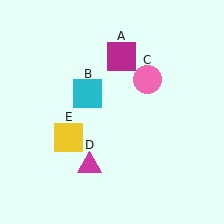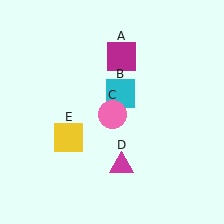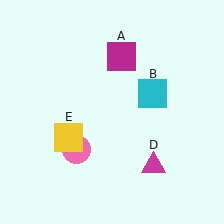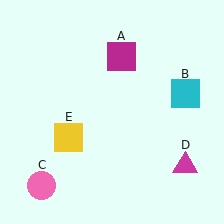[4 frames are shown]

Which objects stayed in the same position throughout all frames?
Magenta square (object A) and yellow square (object E) remained stationary.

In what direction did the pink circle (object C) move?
The pink circle (object C) moved down and to the left.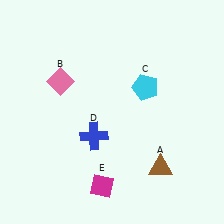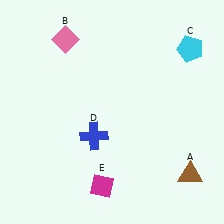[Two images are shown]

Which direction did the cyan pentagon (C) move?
The cyan pentagon (C) moved right.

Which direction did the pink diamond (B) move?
The pink diamond (B) moved up.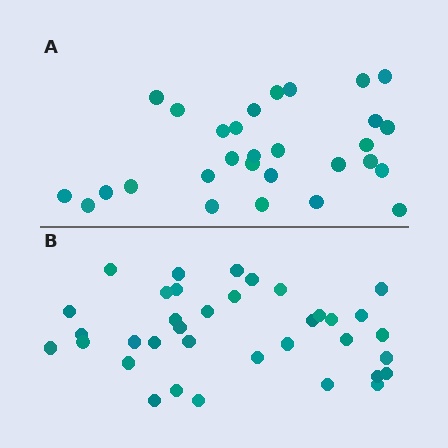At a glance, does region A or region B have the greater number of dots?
Region B (the bottom region) has more dots.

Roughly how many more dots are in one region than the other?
Region B has roughly 8 or so more dots than region A.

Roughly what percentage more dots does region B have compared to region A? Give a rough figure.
About 25% more.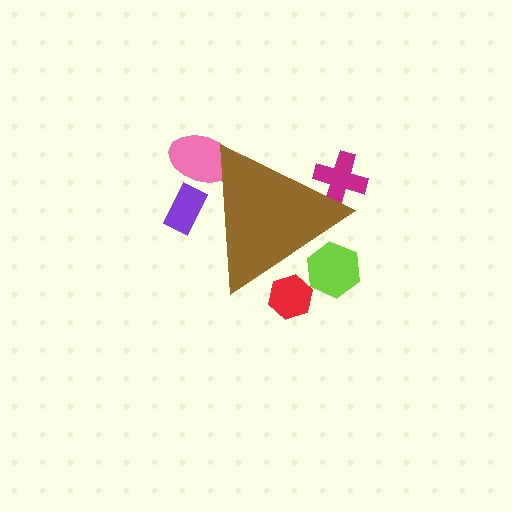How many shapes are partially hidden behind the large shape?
5 shapes are partially hidden.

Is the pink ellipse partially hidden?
Yes, the pink ellipse is partially hidden behind the brown triangle.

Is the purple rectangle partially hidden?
Yes, the purple rectangle is partially hidden behind the brown triangle.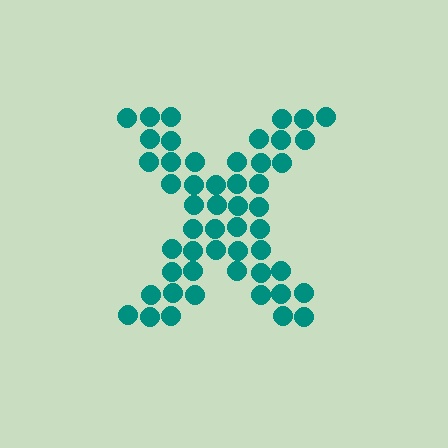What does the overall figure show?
The overall figure shows the letter X.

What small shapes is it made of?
It is made of small circles.